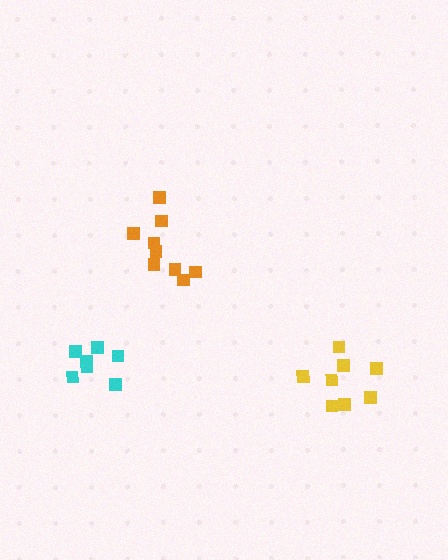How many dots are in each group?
Group 1: 9 dots, Group 2: 7 dots, Group 3: 8 dots (24 total).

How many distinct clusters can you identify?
There are 3 distinct clusters.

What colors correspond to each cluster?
The clusters are colored: orange, cyan, yellow.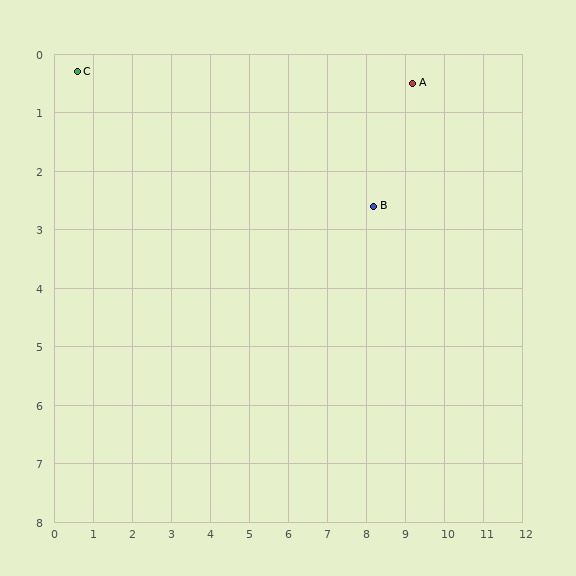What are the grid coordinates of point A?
Point A is at approximately (9.2, 0.5).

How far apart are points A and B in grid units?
Points A and B are about 2.3 grid units apart.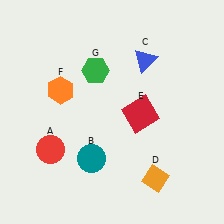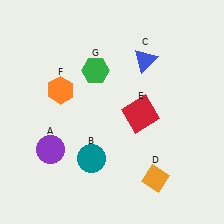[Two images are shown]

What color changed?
The circle (A) changed from red in Image 1 to purple in Image 2.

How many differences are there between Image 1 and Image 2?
There is 1 difference between the two images.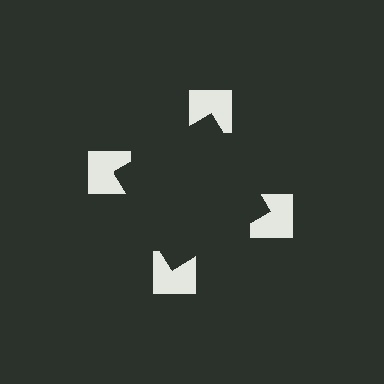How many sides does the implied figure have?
4 sides.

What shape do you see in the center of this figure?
An illusory square — its edges are inferred from the aligned wedge cuts in the notched squares, not physically drawn.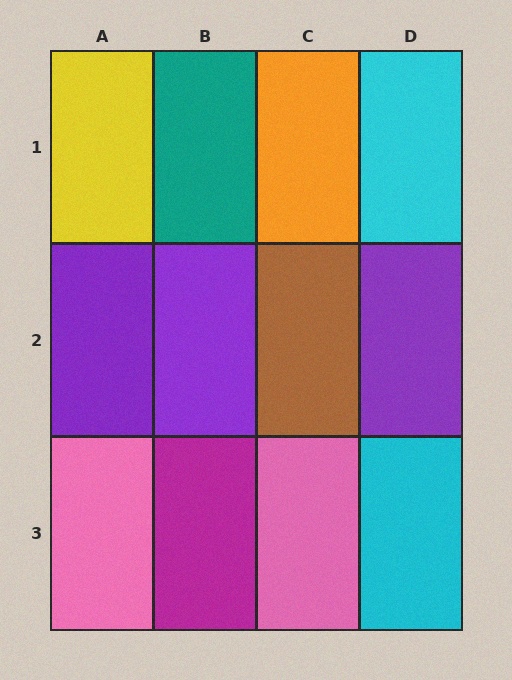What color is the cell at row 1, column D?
Cyan.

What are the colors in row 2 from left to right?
Purple, purple, brown, purple.